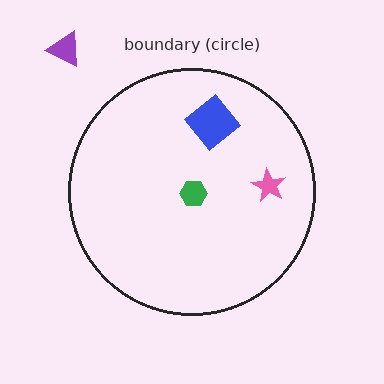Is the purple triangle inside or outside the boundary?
Outside.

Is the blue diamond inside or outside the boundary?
Inside.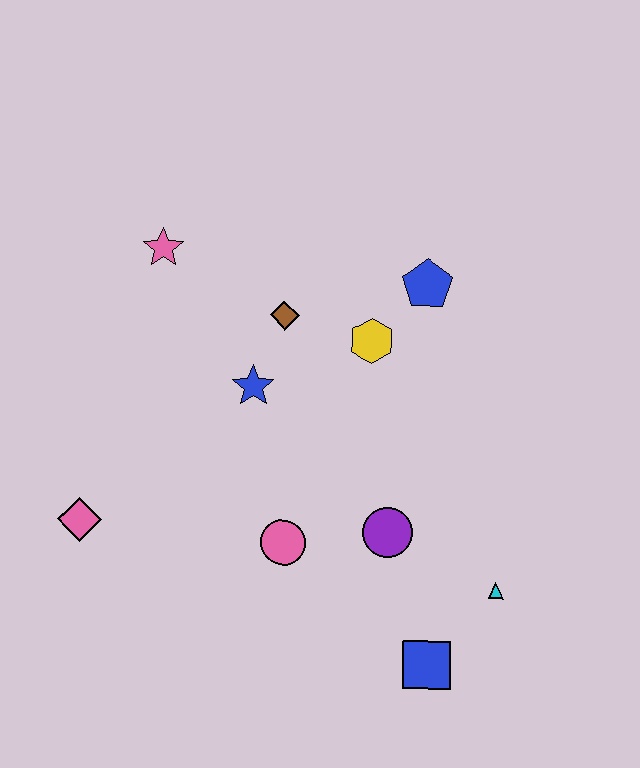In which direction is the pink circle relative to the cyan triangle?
The pink circle is to the left of the cyan triangle.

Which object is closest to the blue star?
The brown diamond is closest to the blue star.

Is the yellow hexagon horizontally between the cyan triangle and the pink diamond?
Yes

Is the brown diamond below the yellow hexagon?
No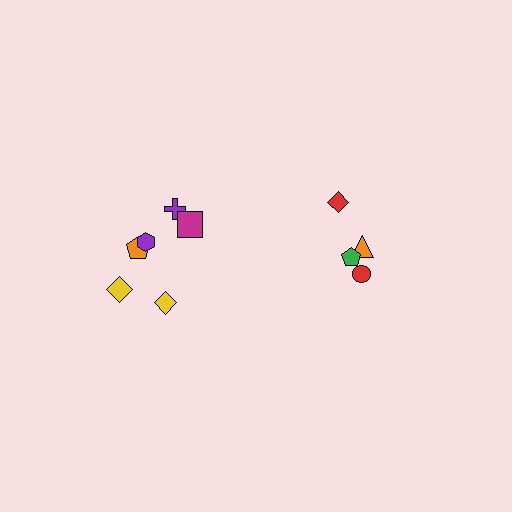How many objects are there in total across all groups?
There are 10 objects.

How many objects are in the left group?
There are 6 objects.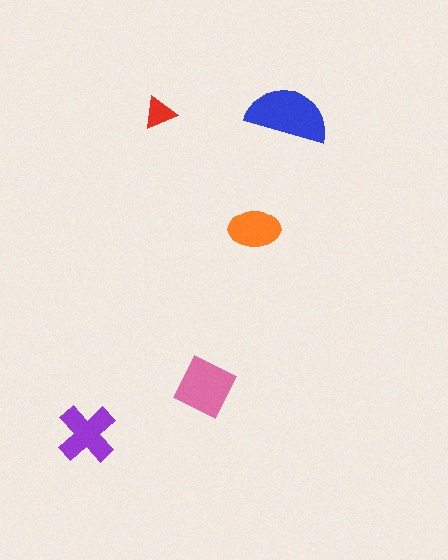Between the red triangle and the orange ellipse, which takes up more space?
The orange ellipse.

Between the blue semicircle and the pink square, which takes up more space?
The blue semicircle.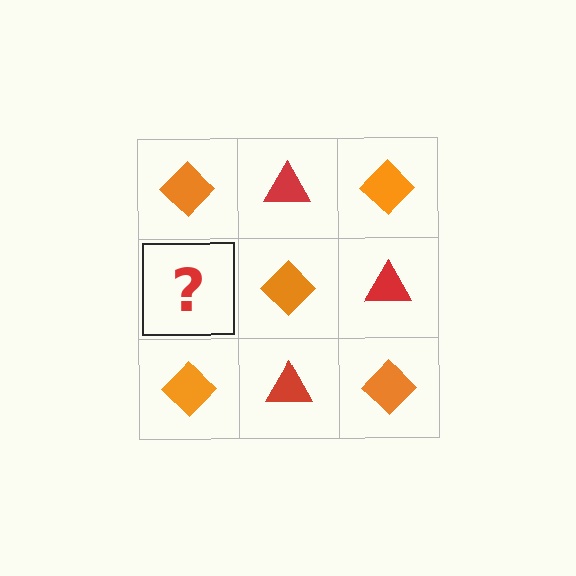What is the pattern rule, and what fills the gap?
The rule is that it alternates orange diamond and red triangle in a checkerboard pattern. The gap should be filled with a red triangle.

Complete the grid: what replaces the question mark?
The question mark should be replaced with a red triangle.